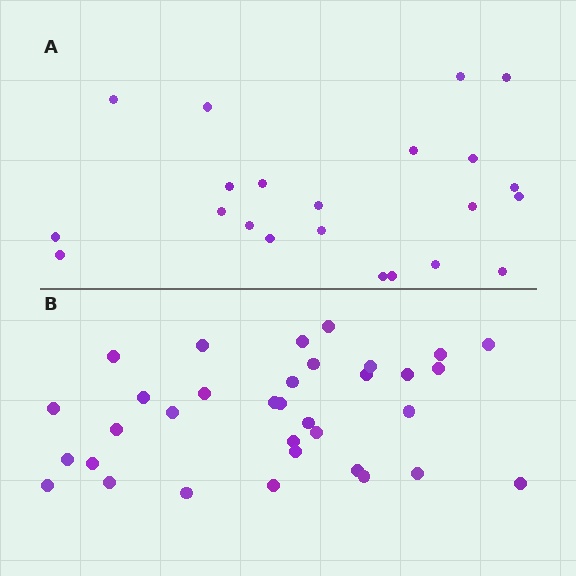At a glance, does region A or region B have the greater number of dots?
Region B (the bottom region) has more dots.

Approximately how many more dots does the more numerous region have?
Region B has roughly 12 or so more dots than region A.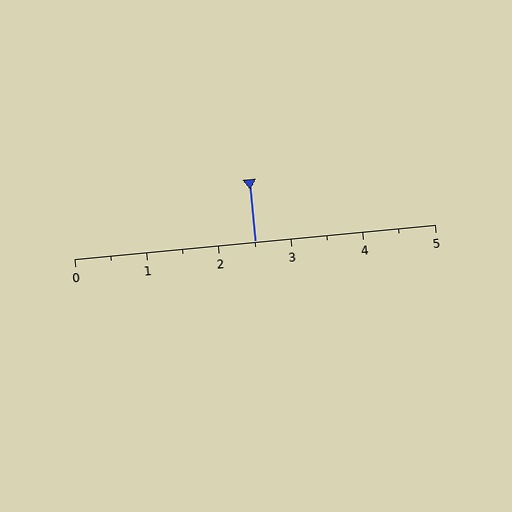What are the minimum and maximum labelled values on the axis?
The axis runs from 0 to 5.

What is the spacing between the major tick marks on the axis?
The major ticks are spaced 1 apart.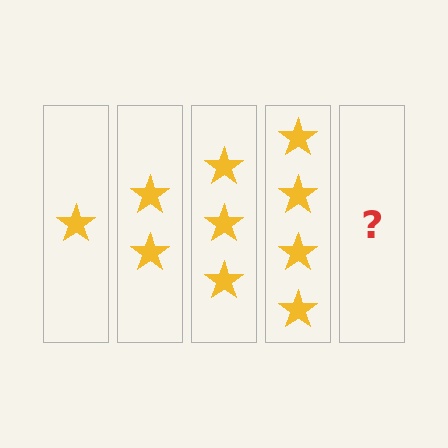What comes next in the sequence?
The next element should be 5 stars.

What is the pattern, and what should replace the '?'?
The pattern is that each step adds one more star. The '?' should be 5 stars.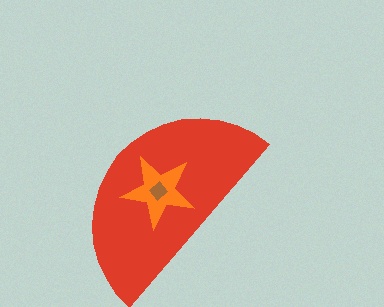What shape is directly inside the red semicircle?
The orange star.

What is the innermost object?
The brown diamond.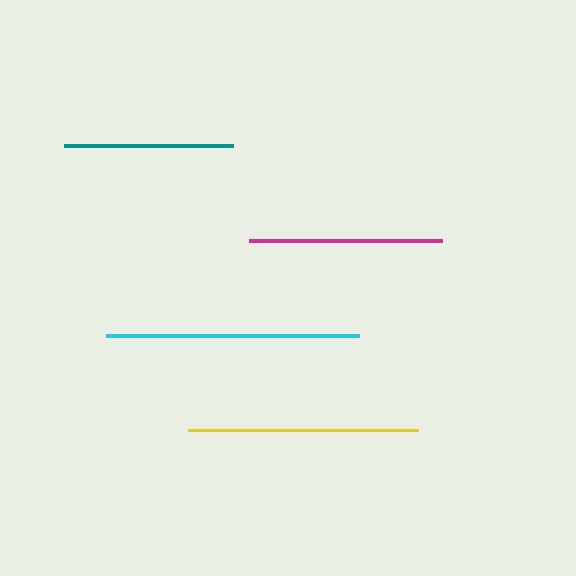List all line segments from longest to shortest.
From longest to shortest: cyan, yellow, magenta, teal.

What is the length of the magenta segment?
The magenta segment is approximately 193 pixels long.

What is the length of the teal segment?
The teal segment is approximately 169 pixels long.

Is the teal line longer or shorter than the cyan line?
The cyan line is longer than the teal line.